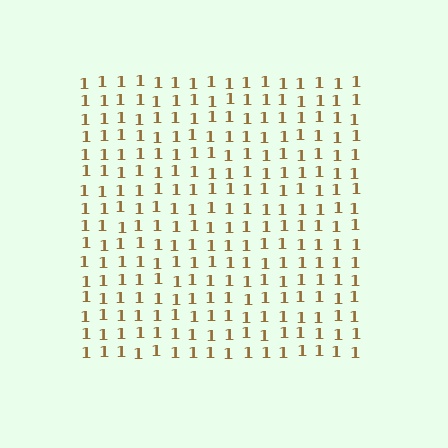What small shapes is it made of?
It is made of small digit 1's.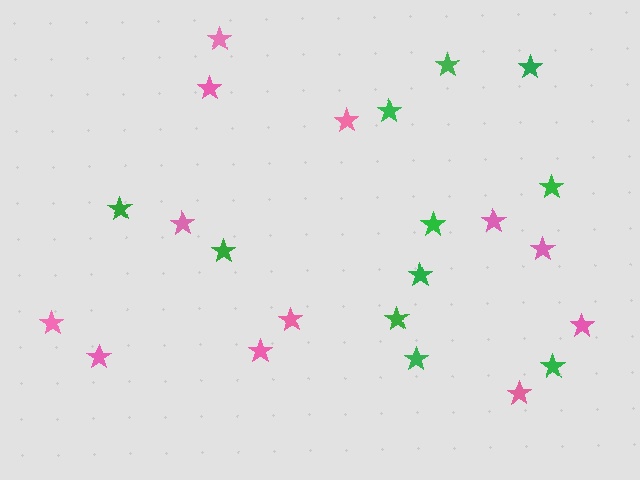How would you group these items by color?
There are 2 groups: one group of green stars (11) and one group of pink stars (12).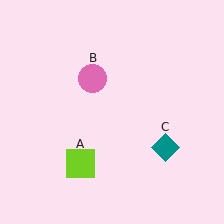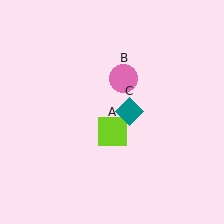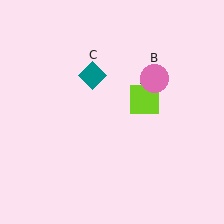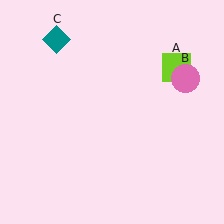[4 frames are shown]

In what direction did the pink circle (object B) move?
The pink circle (object B) moved right.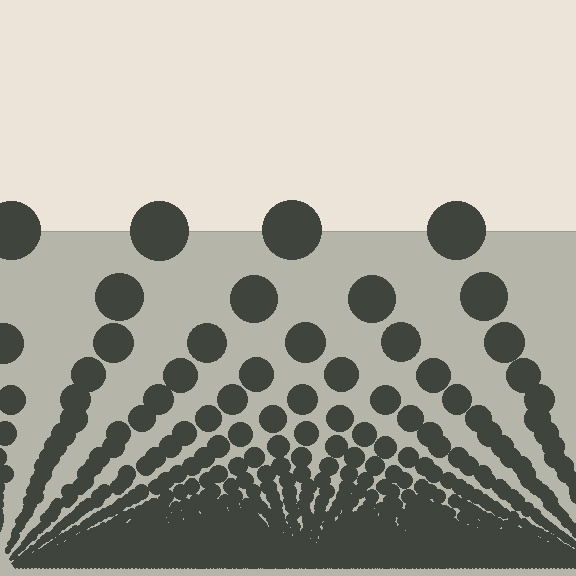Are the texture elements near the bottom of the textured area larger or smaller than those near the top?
Smaller. The gradient is inverted — elements near the bottom are smaller and denser.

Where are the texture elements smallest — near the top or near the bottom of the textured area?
Near the bottom.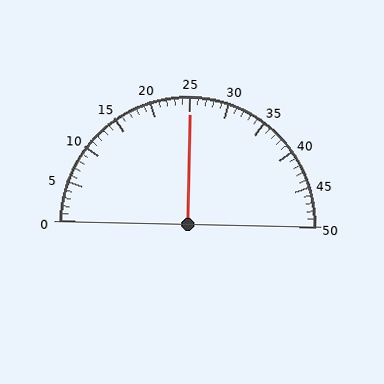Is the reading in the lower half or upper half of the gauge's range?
The reading is in the upper half of the range (0 to 50).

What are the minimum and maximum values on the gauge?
The gauge ranges from 0 to 50.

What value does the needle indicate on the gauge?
The needle indicates approximately 25.